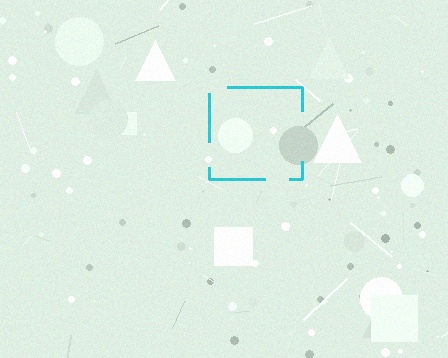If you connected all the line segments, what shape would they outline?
They would outline a square.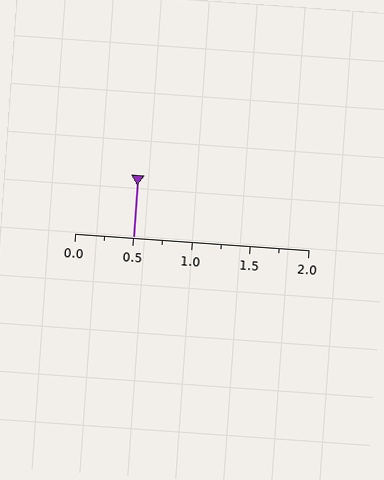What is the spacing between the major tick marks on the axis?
The major ticks are spaced 0.5 apart.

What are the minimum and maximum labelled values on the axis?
The axis runs from 0.0 to 2.0.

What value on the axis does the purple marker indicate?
The marker indicates approximately 0.5.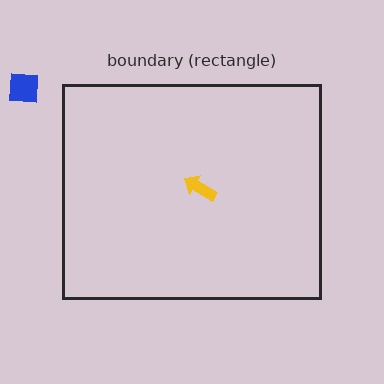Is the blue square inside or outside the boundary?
Outside.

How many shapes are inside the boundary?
1 inside, 1 outside.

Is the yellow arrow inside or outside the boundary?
Inside.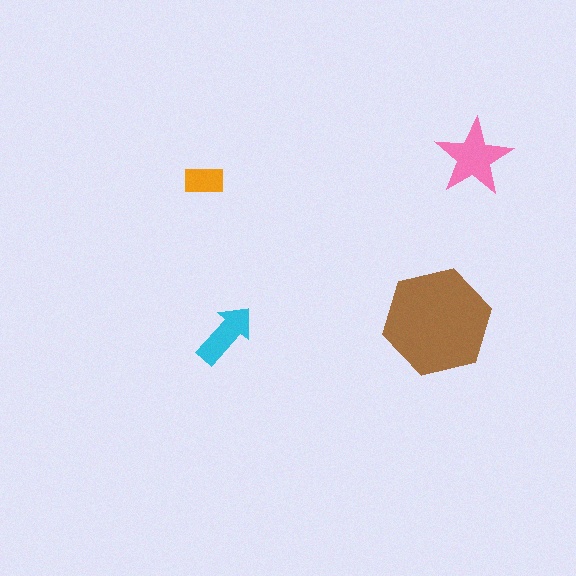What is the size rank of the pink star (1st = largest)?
2nd.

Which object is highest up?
The pink star is topmost.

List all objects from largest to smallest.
The brown hexagon, the pink star, the cyan arrow, the orange rectangle.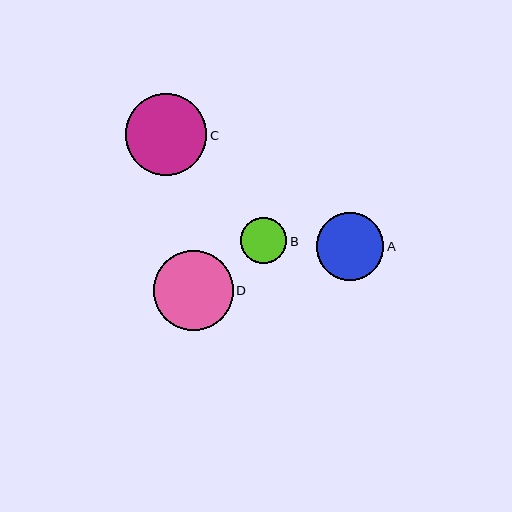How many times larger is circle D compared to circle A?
Circle D is approximately 1.2 times the size of circle A.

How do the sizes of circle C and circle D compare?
Circle C and circle D are approximately the same size.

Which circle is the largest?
Circle C is the largest with a size of approximately 82 pixels.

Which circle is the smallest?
Circle B is the smallest with a size of approximately 46 pixels.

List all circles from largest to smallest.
From largest to smallest: C, D, A, B.